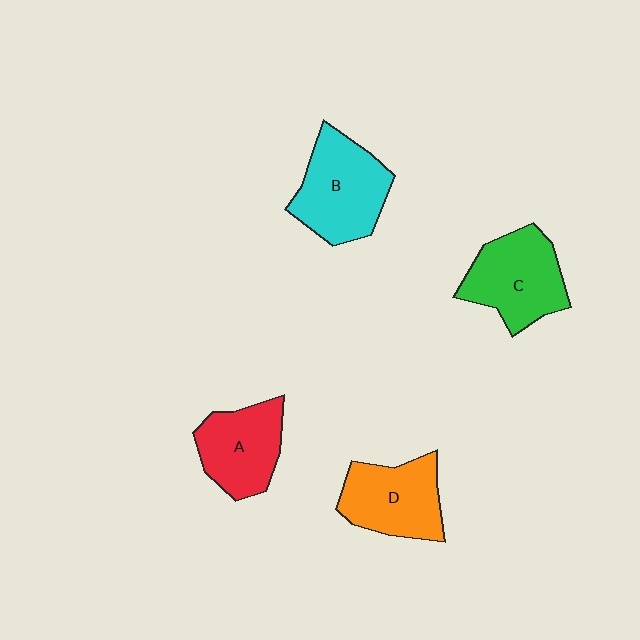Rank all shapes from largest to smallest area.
From largest to smallest: B (cyan), C (green), D (orange), A (red).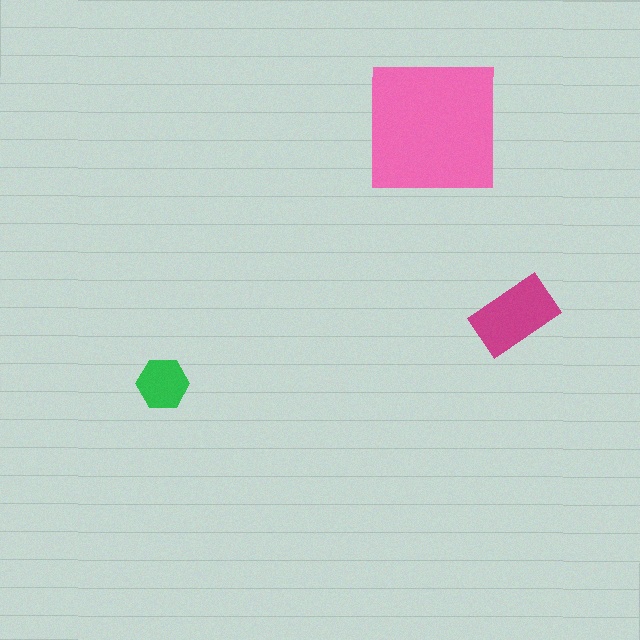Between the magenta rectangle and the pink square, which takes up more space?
The pink square.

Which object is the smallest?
The green hexagon.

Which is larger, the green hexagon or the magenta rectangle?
The magenta rectangle.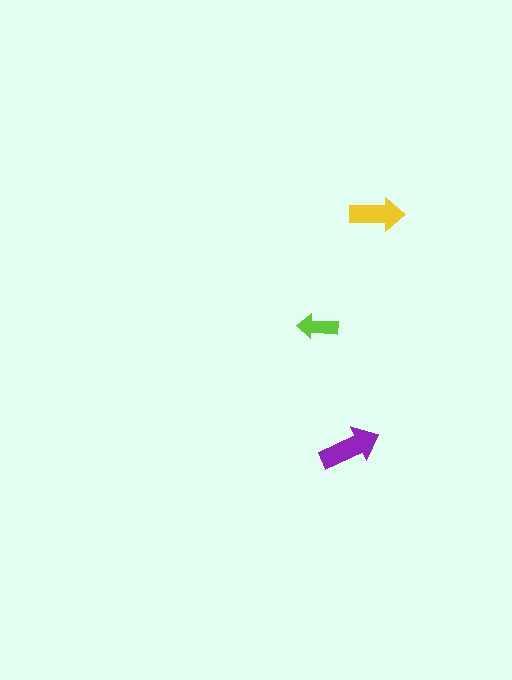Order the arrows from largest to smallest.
the purple one, the yellow one, the lime one.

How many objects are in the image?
There are 3 objects in the image.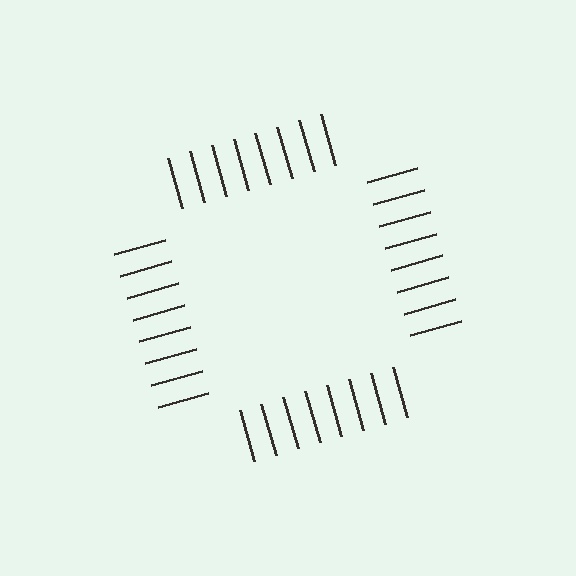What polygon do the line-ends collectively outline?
An illusory square — the line segments terminate on its edges but no continuous stroke is drawn.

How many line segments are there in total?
32 — 8 along each of the 4 edges.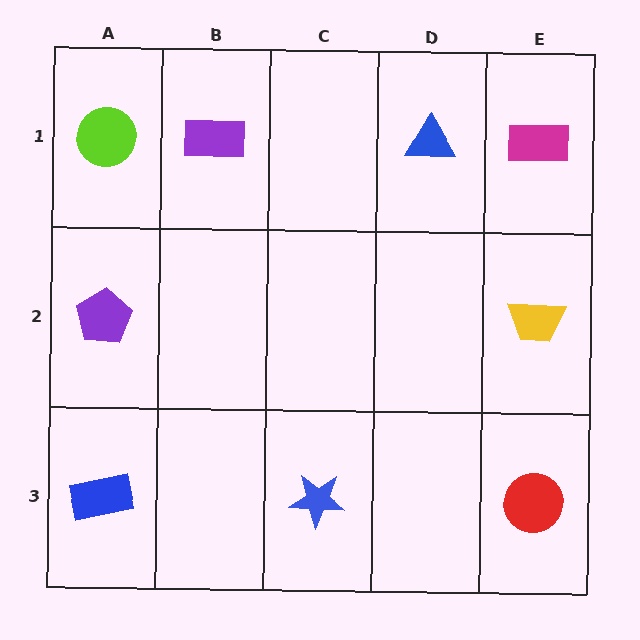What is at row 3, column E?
A red circle.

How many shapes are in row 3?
3 shapes.